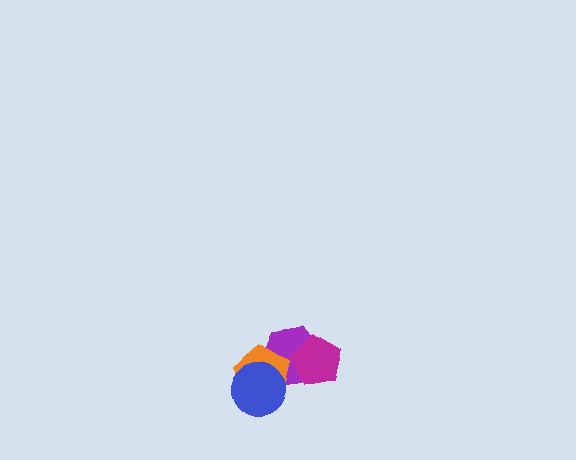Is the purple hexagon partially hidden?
Yes, it is partially covered by another shape.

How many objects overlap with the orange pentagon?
2 objects overlap with the orange pentagon.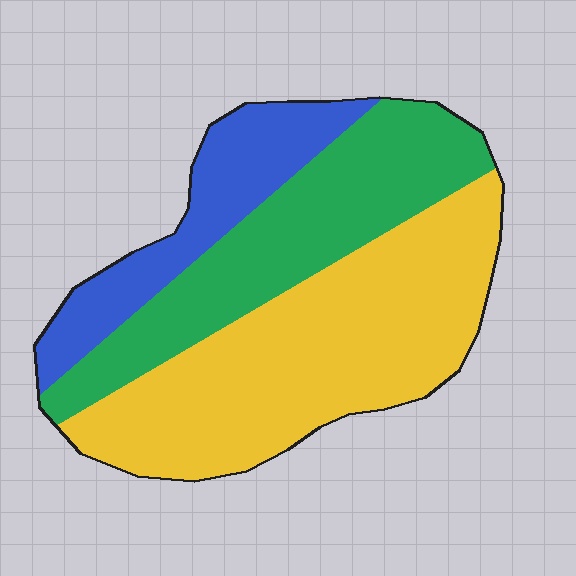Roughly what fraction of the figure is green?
Green takes up between a quarter and a half of the figure.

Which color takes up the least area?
Blue, at roughly 20%.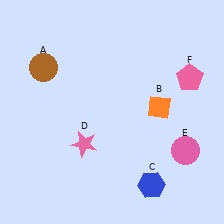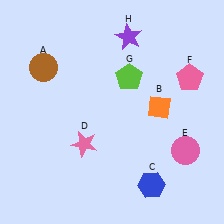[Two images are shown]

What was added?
A lime pentagon (G), a purple star (H) were added in Image 2.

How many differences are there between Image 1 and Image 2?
There are 2 differences between the two images.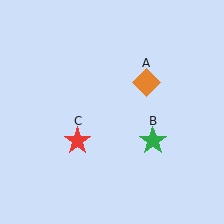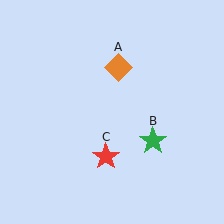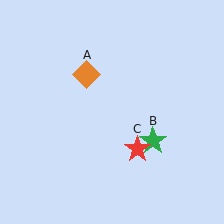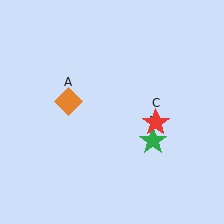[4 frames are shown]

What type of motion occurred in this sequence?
The orange diamond (object A), red star (object C) rotated counterclockwise around the center of the scene.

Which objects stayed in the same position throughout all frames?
Green star (object B) remained stationary.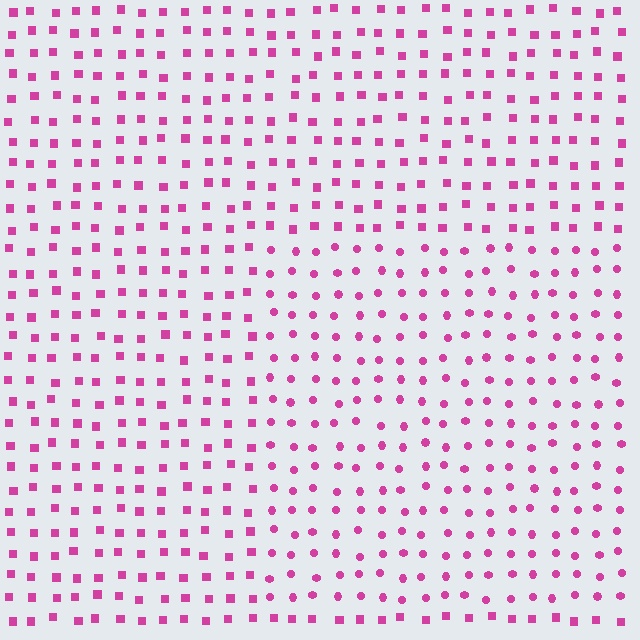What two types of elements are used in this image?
The image uses circles inside the rectangle region and squares outside it.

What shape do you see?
I see a rectangle.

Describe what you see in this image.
The image is filled with small magenta elements arranged in a uniform grid. A rectangle-shaped region contains circles, while the surrounding area contains squares. The boundary is defined purely by the change in element shape.